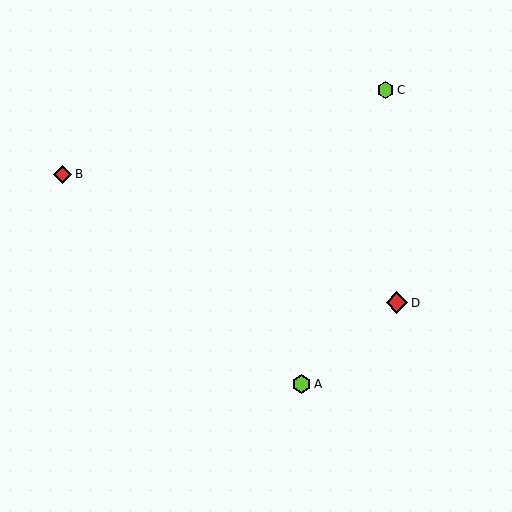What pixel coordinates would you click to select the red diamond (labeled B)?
Click at (63, 174) to select the red diamond B.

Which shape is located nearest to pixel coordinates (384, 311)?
The red diamond (labeled D) at (397, 303) is nearest to that location.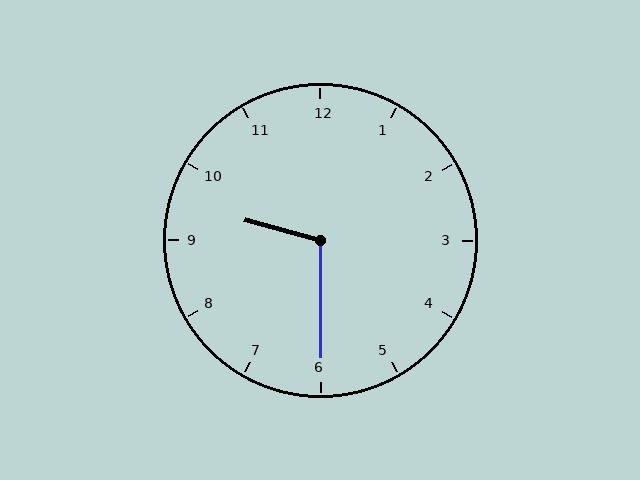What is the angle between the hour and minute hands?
Approximately 105 degrees.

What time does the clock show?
9:30.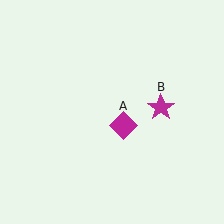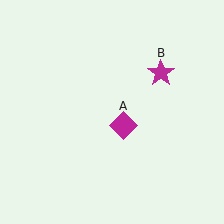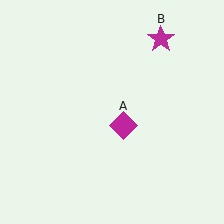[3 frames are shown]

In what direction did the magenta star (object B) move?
The magenta star (object B) moved up.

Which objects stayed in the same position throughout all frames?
Magenta diamond (object A) remained stationary.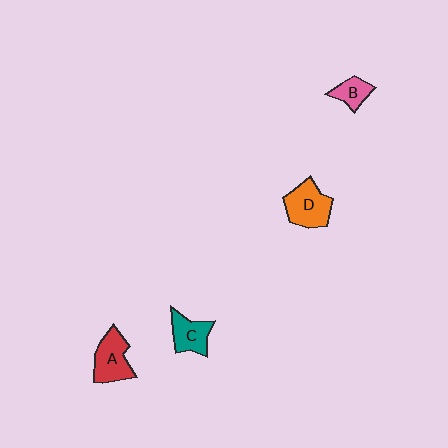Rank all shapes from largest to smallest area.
From largest to smallest: D (orange), A (red), C (teal), B (pink).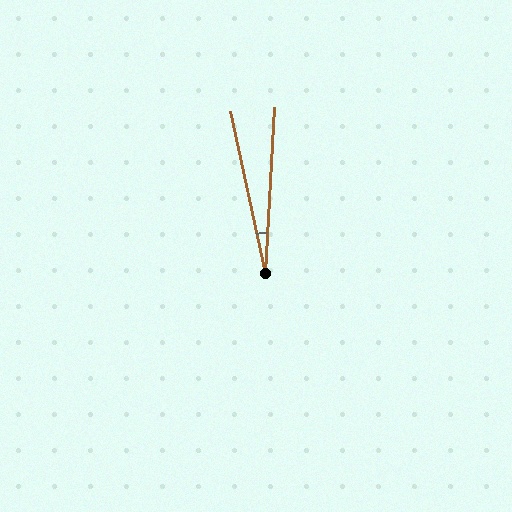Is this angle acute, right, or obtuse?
It is acute.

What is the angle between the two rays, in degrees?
Approximately 15 degrees.